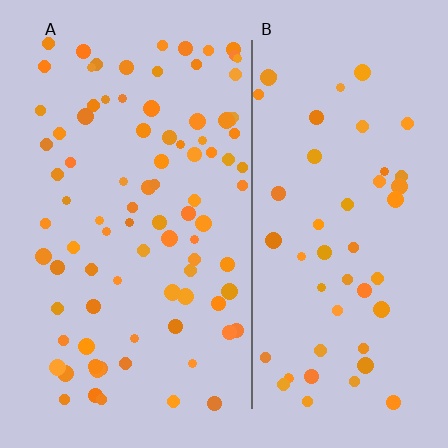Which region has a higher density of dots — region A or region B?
A (the left).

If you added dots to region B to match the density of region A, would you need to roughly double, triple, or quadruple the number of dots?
Approximately double.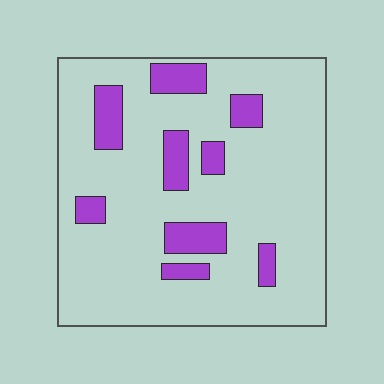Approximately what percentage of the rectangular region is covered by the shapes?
Approximately 15%.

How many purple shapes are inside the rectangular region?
9.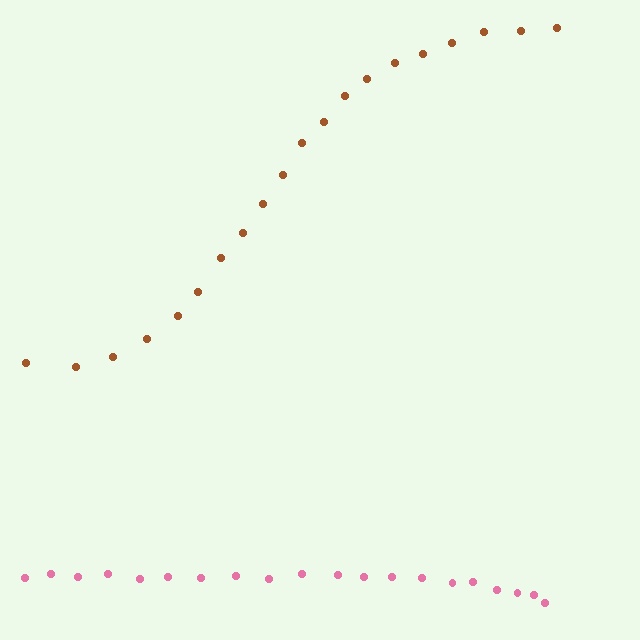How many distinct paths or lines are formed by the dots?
There are 2 distinct paths.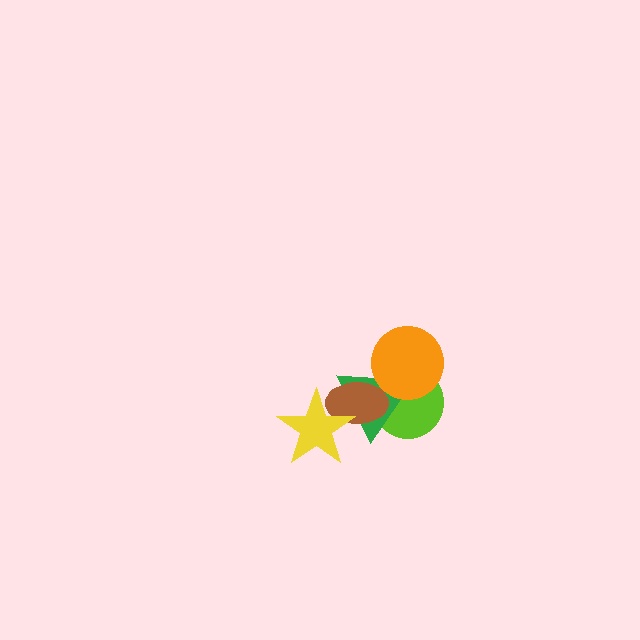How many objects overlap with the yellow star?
2 objects overlap with the yellow star.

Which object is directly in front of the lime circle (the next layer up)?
The green triangle is directly in front of the lime circle.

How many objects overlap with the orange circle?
2 objects overlap with the orange circle.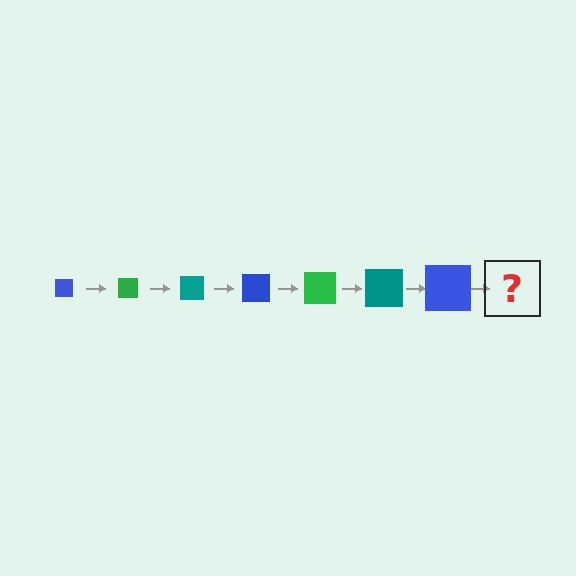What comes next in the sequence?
The next element should be a green square, larger than the previous one.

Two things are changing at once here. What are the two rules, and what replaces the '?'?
The two rules are that the square grows larger each step and the color cycles through blue, green, and teal. The '?' should be a green square, larger than the previous one.